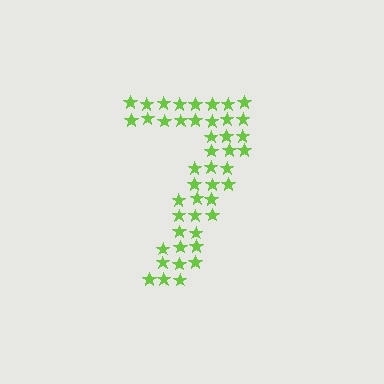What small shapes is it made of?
It is made of small stars.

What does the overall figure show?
The overall figure shows the digit 7.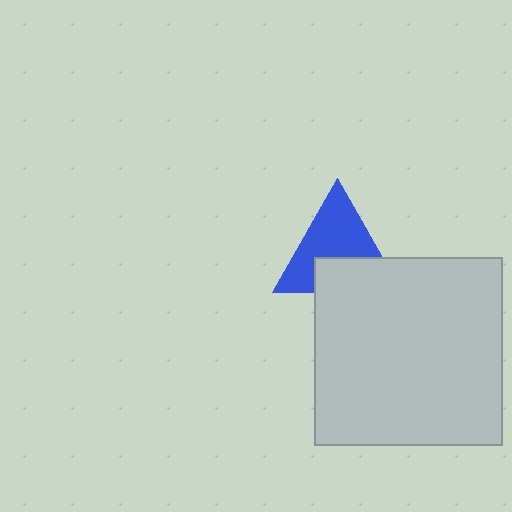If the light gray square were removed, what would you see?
You would see the complete blue triangle.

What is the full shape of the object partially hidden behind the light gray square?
The partially hidden object is a blue triangle.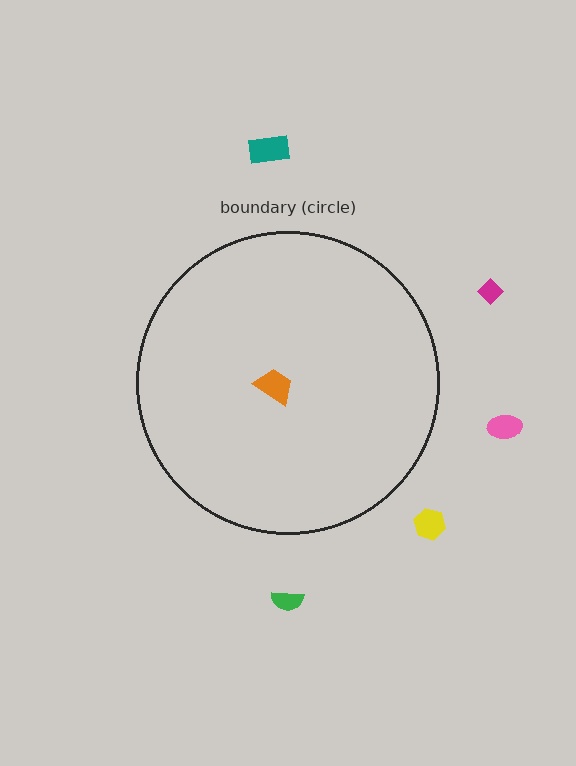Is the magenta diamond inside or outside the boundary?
Outside.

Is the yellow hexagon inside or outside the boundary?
Outside.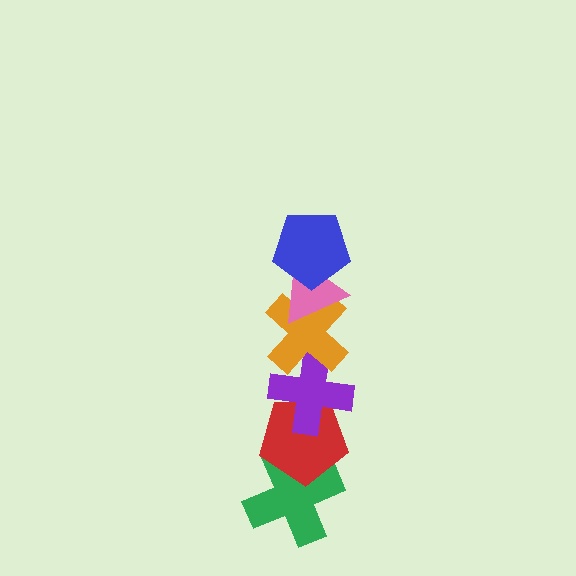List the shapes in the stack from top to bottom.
From top to bottom: the blue pentagon, the pink triangle, the orange cross, the purple cross, the red pentagon, the green cross.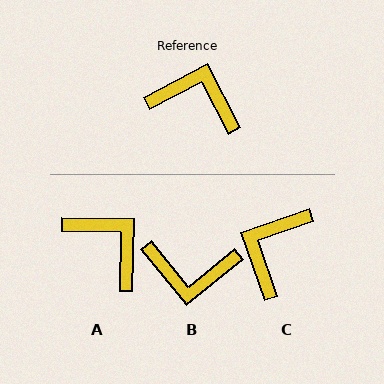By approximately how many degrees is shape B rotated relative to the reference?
Approximately 168 degrees clockwise.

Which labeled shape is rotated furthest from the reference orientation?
B, about 168 degrees away.